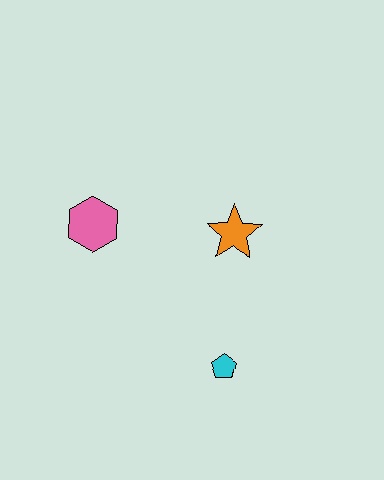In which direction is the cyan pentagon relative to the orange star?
The cyan pentagon is below the orange star.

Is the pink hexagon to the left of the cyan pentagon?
Yes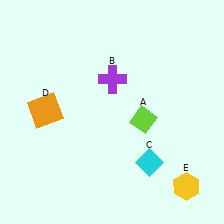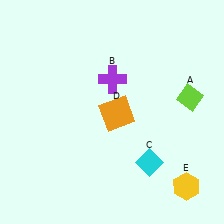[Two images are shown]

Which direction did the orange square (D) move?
The orange square (D) moved right.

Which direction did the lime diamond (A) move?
The lime diamond (A) moved right.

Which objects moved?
The objects that moved are: the lime diamond (A), the orange square (D).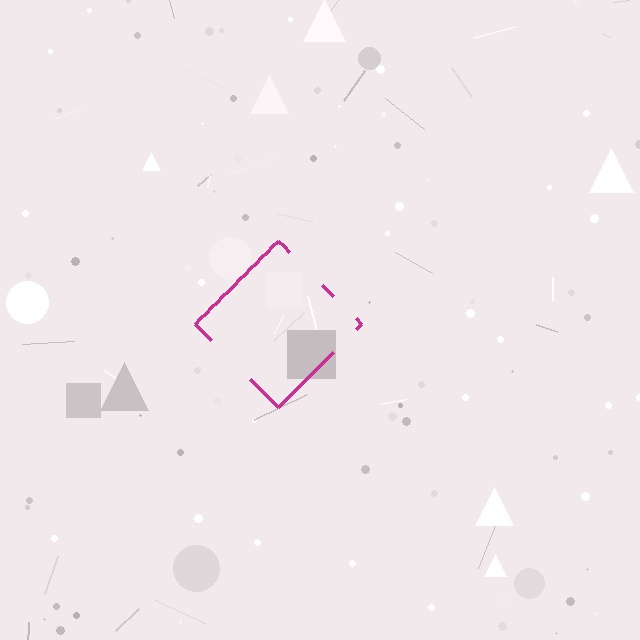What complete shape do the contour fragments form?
The contour fragments form a diamond.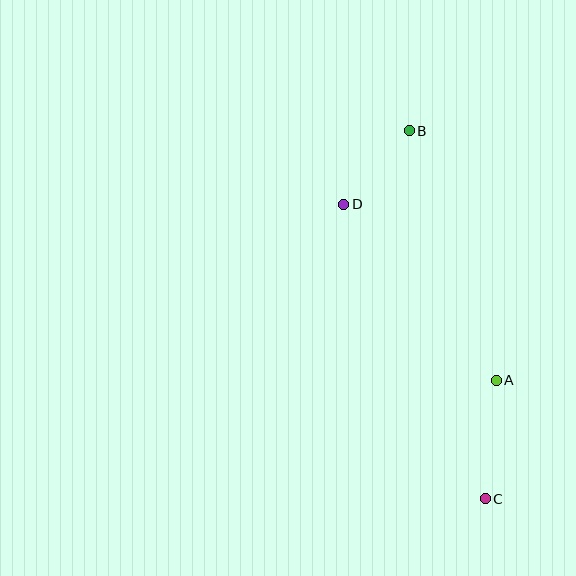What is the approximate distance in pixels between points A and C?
The distance between A and C is approximately 119 pixels.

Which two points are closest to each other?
Points B and D are closest to each other.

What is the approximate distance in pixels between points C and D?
The distance between C and D is approximately 327 pixels.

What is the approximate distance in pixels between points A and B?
The distance between A and B is approximately 264 pixels.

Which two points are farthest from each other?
Points B and C are farthest from each other.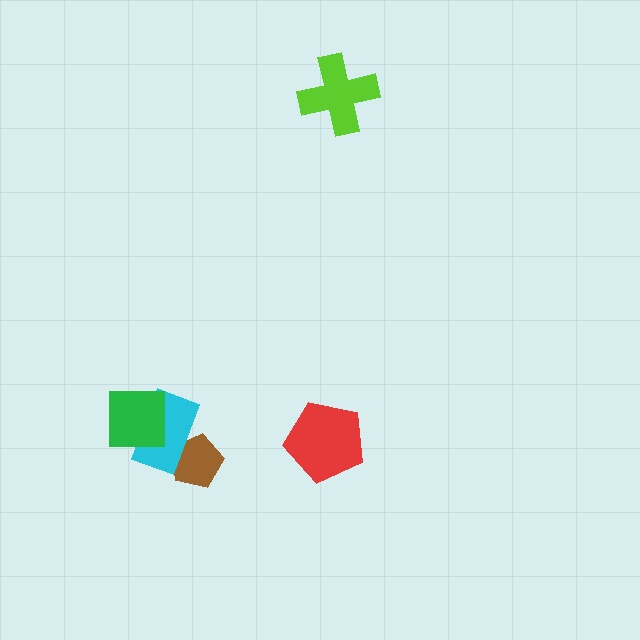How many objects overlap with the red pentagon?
0 objects overlap with the red pentagon.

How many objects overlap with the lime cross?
0 objects overlap with the lime cross.